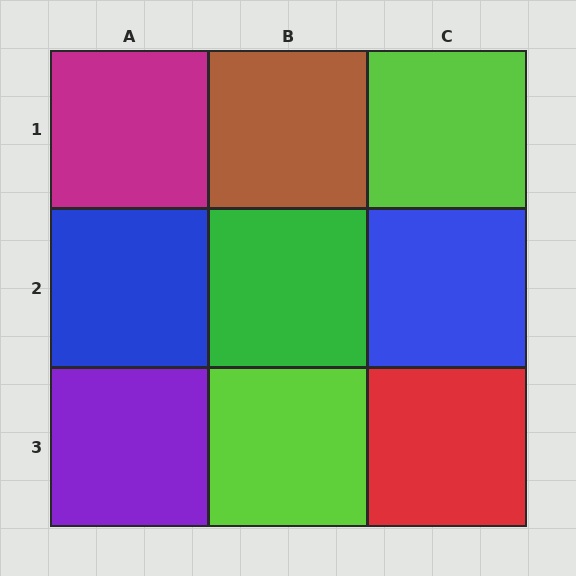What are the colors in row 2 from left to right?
Blue, green, blue.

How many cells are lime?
2 cells are lime.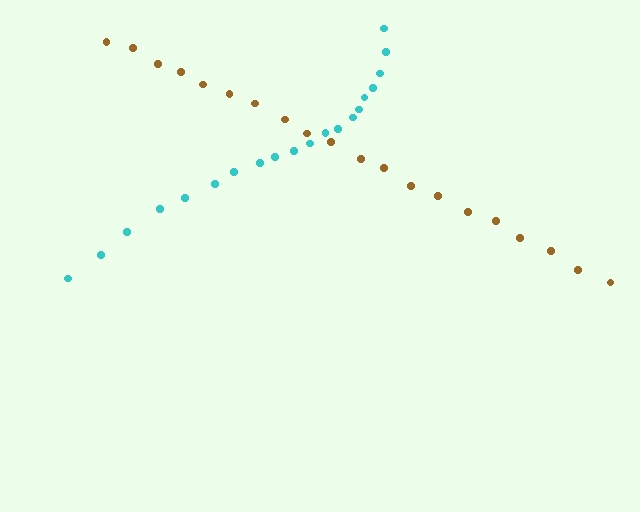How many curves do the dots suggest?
There are 2 distinct paths.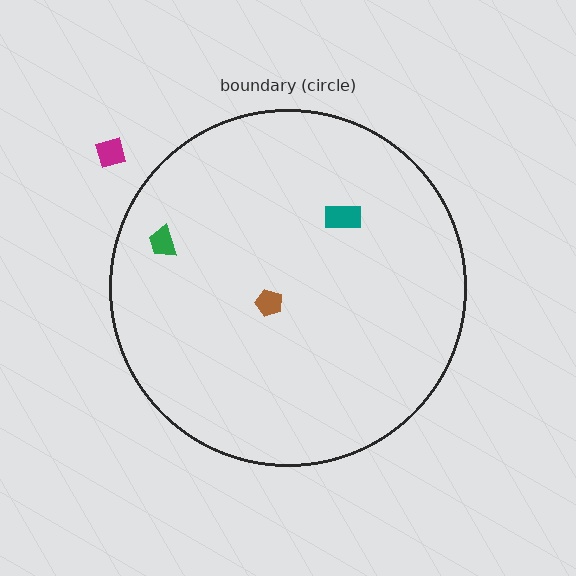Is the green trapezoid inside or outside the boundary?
Inside.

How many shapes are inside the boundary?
3 inside, 1 outside.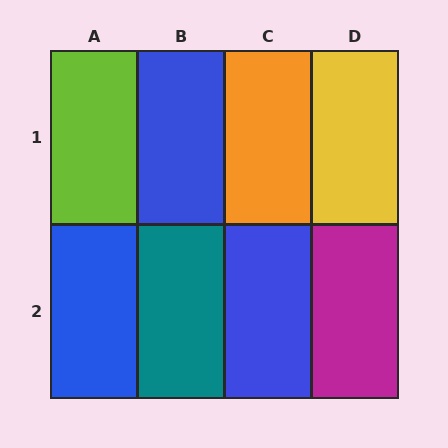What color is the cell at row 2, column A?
Blue.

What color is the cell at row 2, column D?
Magenta.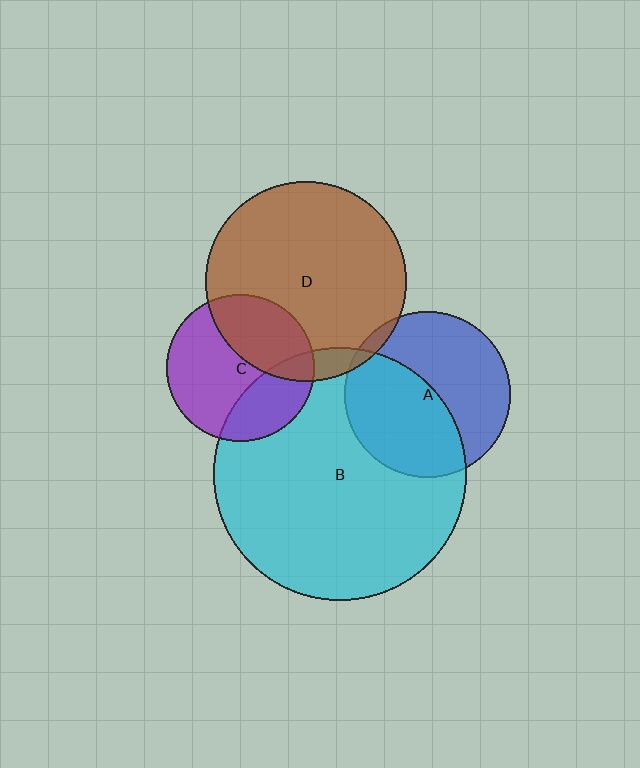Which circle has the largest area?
Circle B (cyan).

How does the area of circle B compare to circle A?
Approximately 2.3 times.